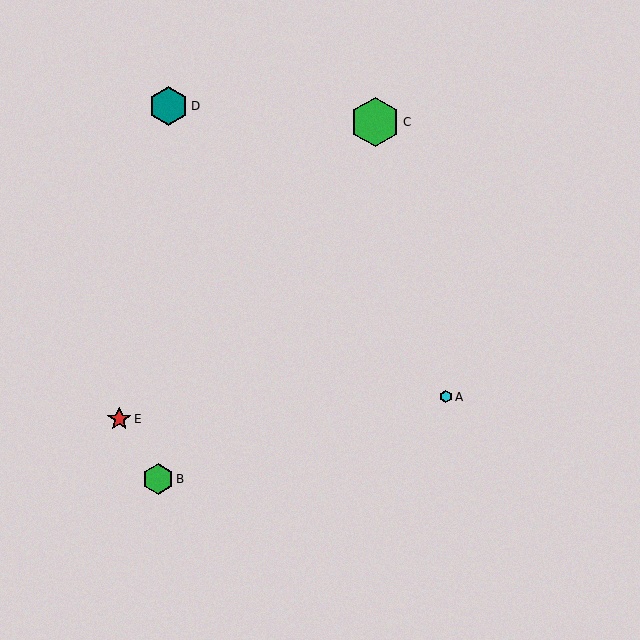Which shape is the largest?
The green hexagon (labeled C) is the largest.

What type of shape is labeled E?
Shape E is a red star.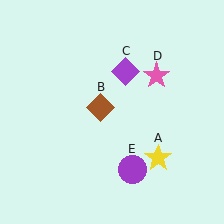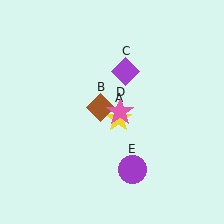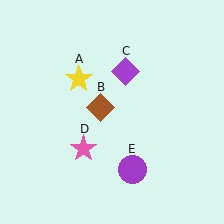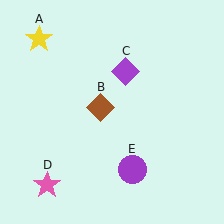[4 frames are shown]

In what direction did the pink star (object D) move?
The pink star (object D) moved down and to the left.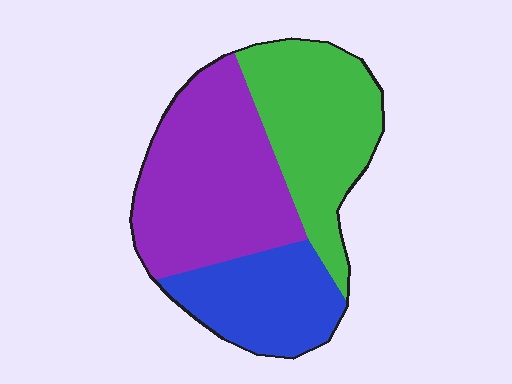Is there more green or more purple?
Purple.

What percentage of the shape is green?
Green covers 34% of the shape.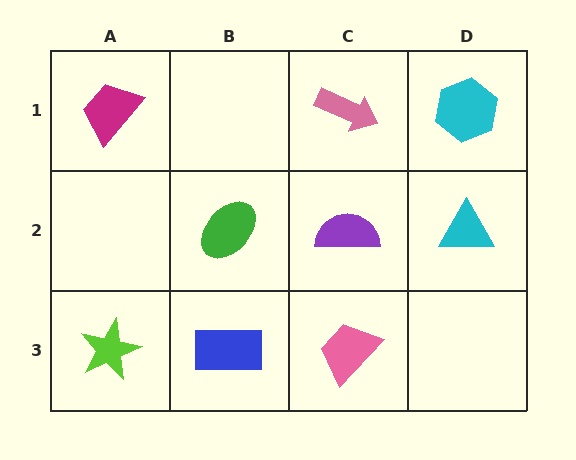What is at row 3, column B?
A blue rectangle.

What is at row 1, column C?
A pink arrow.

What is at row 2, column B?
A green ellipse.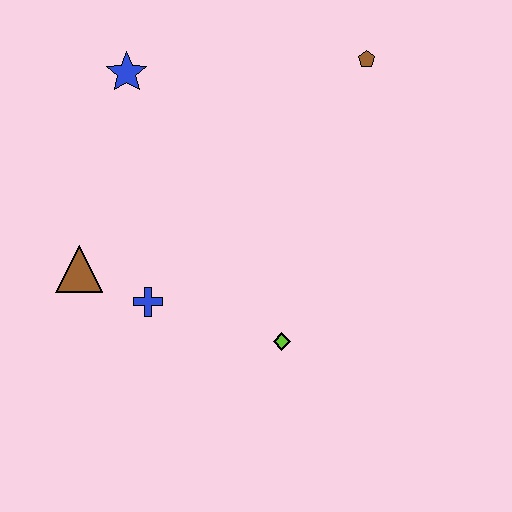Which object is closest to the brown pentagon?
The blue star is closest to the brown pentagon.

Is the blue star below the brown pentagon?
Yes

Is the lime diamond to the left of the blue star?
No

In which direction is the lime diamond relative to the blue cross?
The lime diamond is to the right of the blue cross.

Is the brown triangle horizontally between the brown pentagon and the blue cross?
No